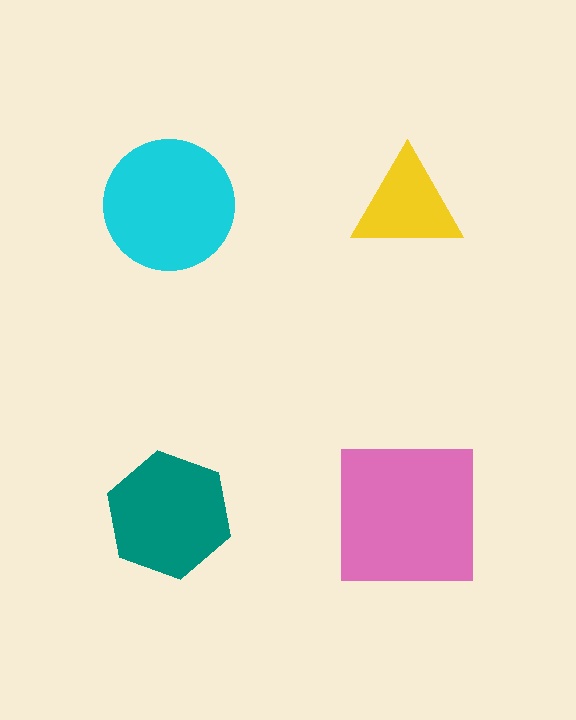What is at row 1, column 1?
A cyan circle.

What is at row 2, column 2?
A pink square.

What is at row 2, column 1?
A teal hexagon.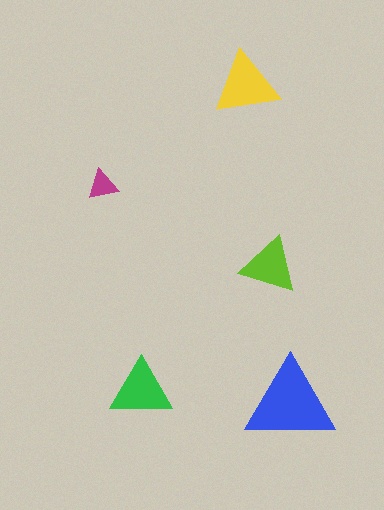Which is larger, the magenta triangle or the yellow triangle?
The yellow one.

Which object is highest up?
The yellow triangle is topmost.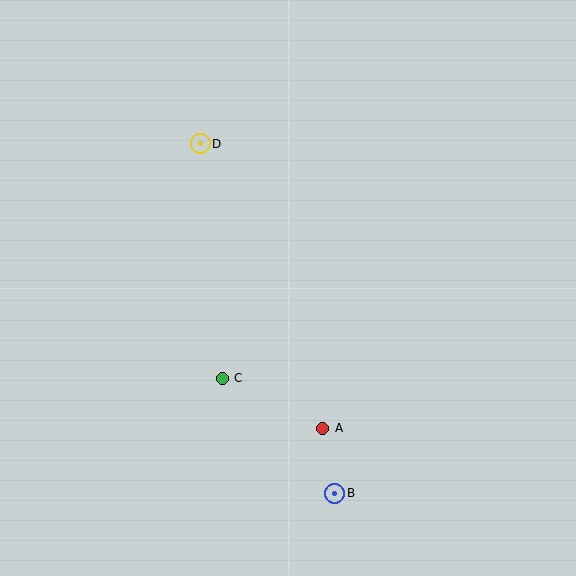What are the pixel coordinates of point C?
Point C is at (222, 378).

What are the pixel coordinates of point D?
Point D is at (200, 144).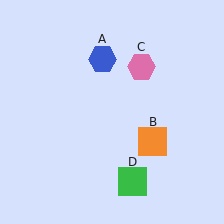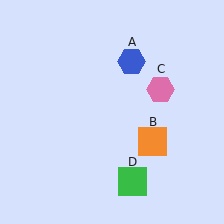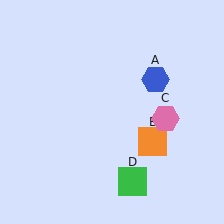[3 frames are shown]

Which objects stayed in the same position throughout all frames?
Orange square (object B) and green square (object D) remained stationary.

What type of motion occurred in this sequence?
The blue hexagon (object A), pink hexagon (object C) rotated clockwise around the center of the scene.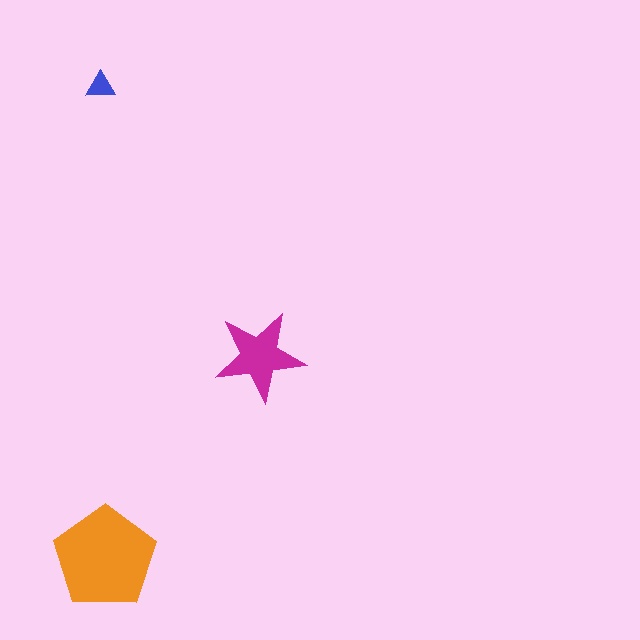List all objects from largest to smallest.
The orange pentagon, the magenta star, the blue triangle.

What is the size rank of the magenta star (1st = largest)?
2nd.